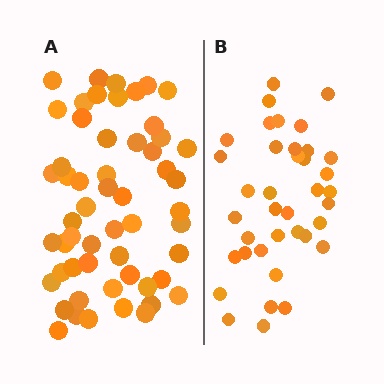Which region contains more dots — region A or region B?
Region A (the left region) has more dots.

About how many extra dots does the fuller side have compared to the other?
Region A has approximately 15 more dots than region B.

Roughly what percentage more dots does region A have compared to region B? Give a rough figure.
About 45% more.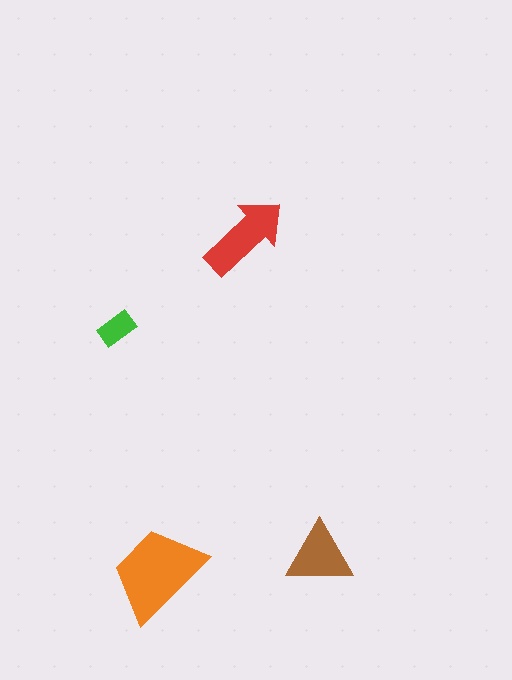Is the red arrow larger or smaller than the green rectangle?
Larger.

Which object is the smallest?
The green rectangle.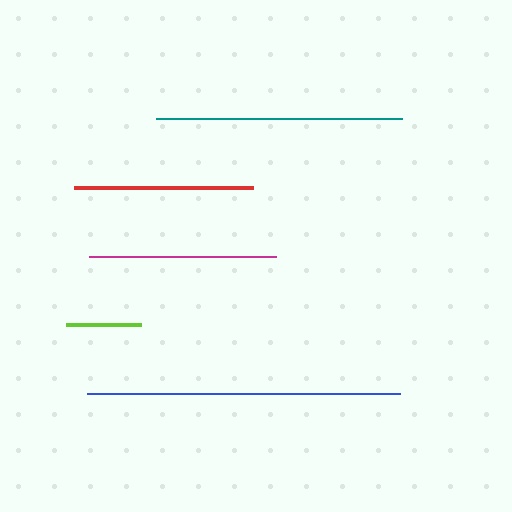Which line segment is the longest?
The blue line is the longest at approximately 313 pixels.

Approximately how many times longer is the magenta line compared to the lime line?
The magenta line is approximately 2.5 times the length of the lime line.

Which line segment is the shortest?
The lime line is the shortest at approximately 76 pixels.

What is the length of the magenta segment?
The magenta segment is approximately 186 pixels long.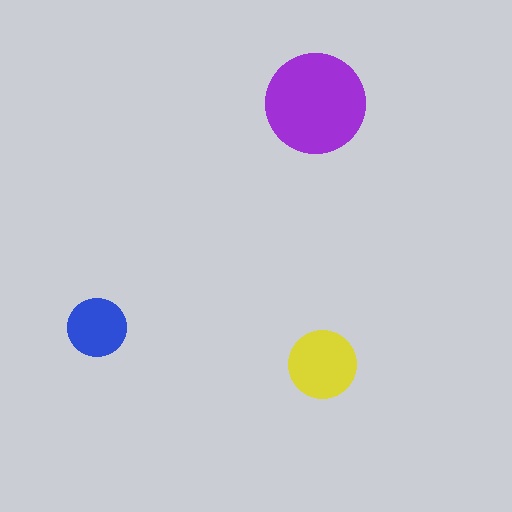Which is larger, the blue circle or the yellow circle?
The yellow one.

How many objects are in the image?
There are 3 objects in the image.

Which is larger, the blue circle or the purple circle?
The purple one.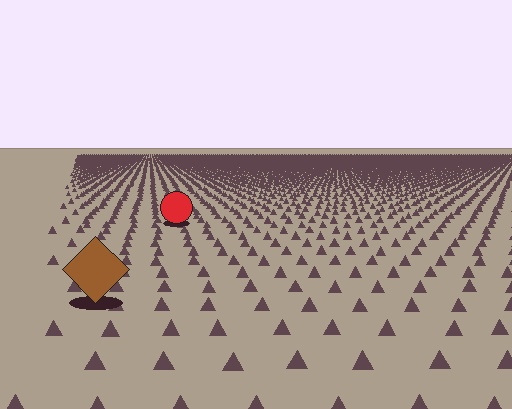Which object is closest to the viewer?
The brown diamond is closest. The texture marks near it are larger and more spread out.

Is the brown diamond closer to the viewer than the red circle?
Yes. The brown diamond is closer — you can tell from the texture gradient: the ground texture is coarser near it.